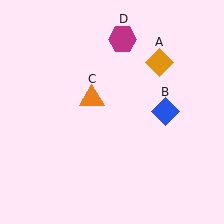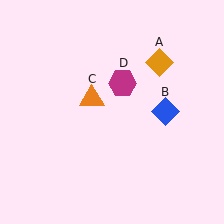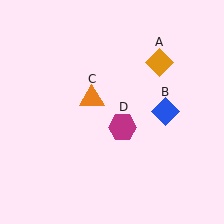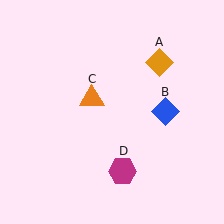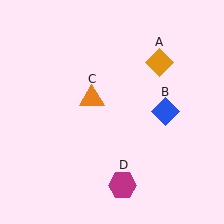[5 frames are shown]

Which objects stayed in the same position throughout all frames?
Orange diamond (object A) and blue diamond (object B) and orange triangle (object C) remained stationary.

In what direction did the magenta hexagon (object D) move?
The magenta hexagon (object D) moved down.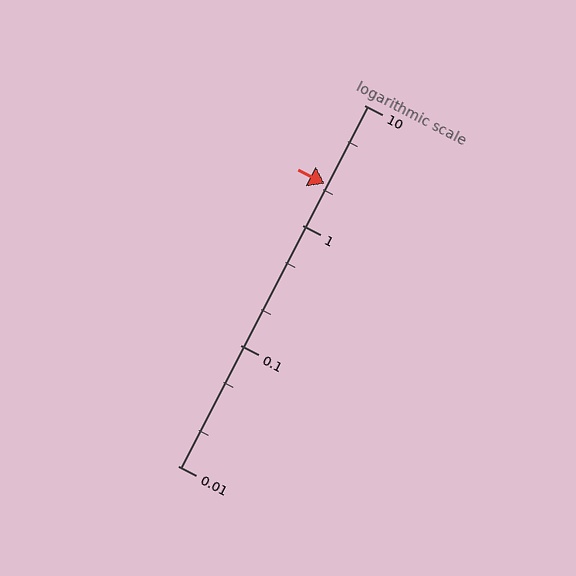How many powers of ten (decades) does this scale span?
The scale spans 3 decades, from 0.01 to 10.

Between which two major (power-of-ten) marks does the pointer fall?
The pointer is between 1 and 10.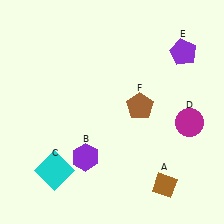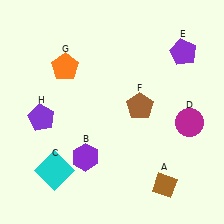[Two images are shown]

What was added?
An orange pentagon (G), a purple pentagon (H) were added in Image 2.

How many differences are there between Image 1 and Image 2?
There are 2 differences between the two images.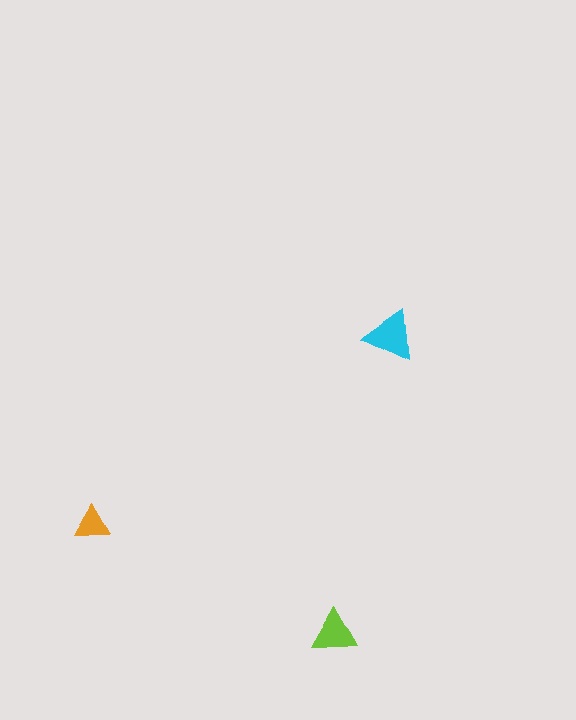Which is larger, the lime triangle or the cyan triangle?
The cyan one.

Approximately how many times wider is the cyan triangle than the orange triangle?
About 1.5 times wider.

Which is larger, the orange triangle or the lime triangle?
The lime one.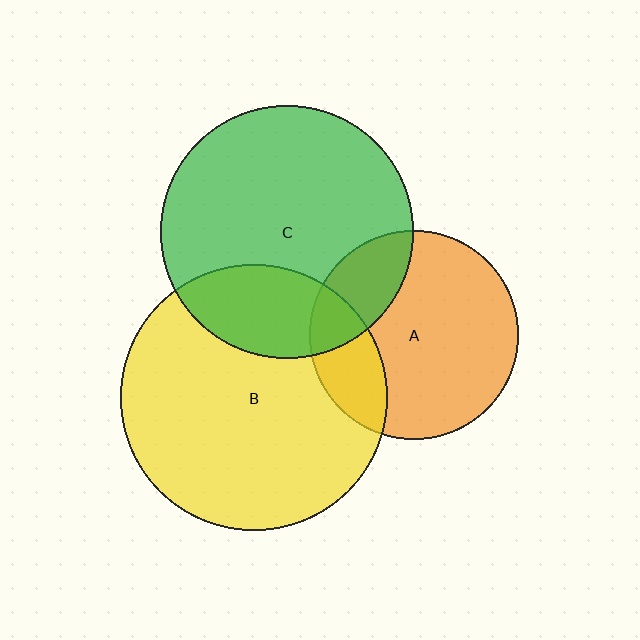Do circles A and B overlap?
Yes.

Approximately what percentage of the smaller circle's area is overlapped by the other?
Approximately 20%.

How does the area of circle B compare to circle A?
Approximately 1.6 times.